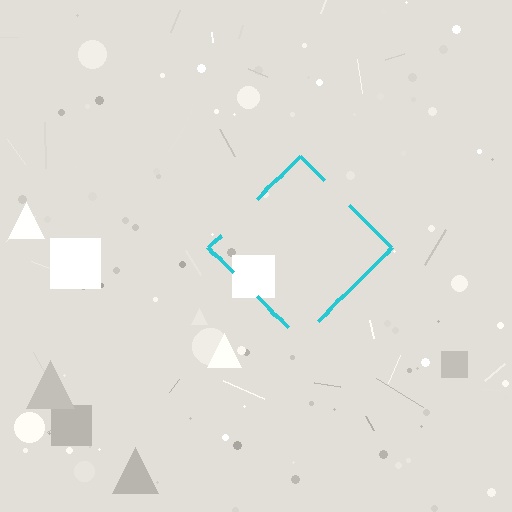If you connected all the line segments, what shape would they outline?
They would outline a diamond.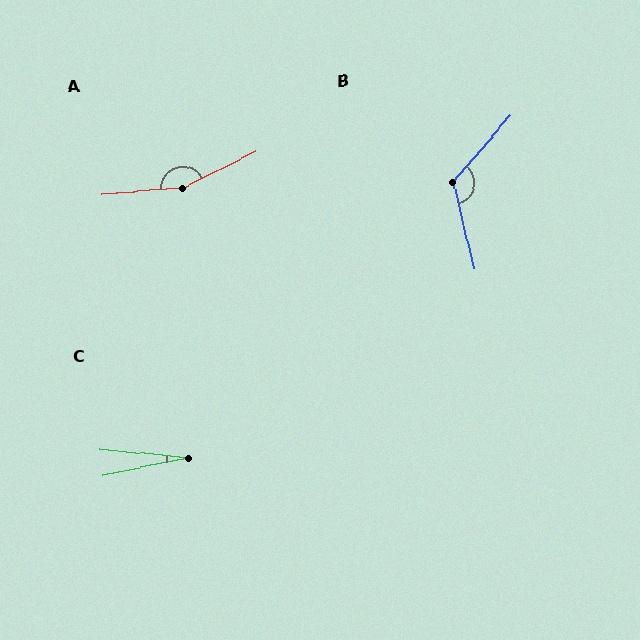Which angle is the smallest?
C, at approximately 17 degrees.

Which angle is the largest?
A, at approximately 158 degrees.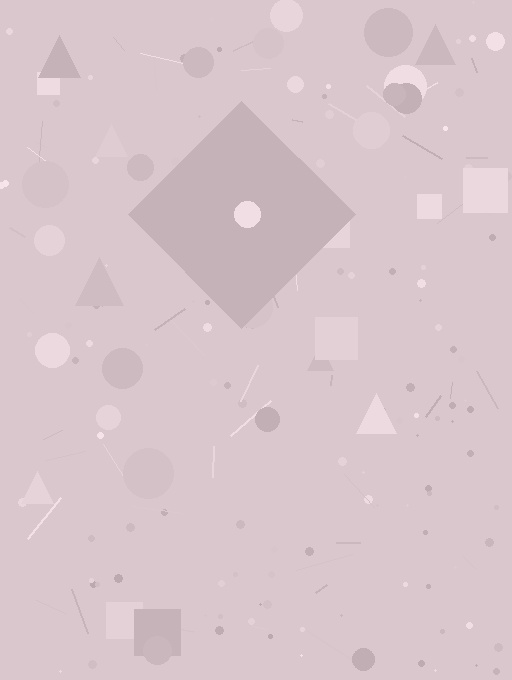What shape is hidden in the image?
A diamond is hidden in the image.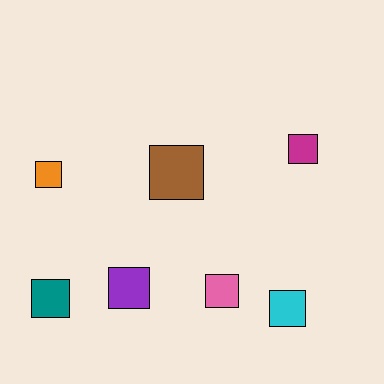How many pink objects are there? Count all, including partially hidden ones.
There is 1 pink object.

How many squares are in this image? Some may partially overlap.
There are 7 squares.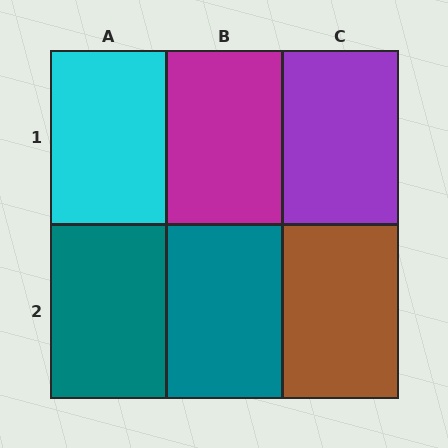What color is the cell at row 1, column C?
Purple.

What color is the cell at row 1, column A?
Cyan.